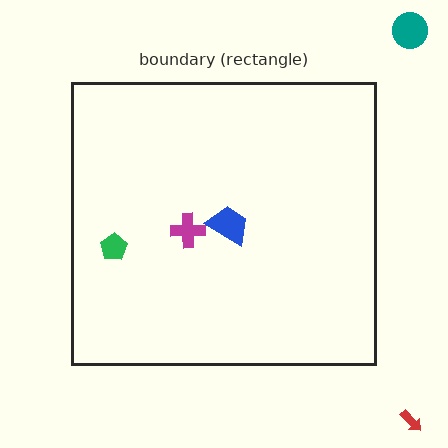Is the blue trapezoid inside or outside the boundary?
Inside.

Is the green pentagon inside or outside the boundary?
Inside.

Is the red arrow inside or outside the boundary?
Outside.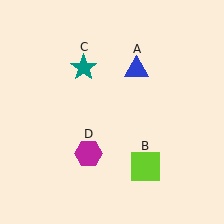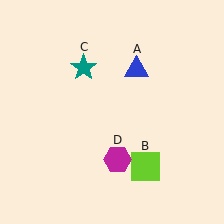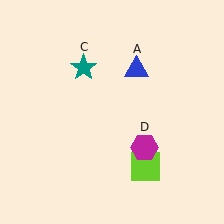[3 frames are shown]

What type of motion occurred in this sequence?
The magenta hexagon (object D) rotated counterclockwise around the center of the scene.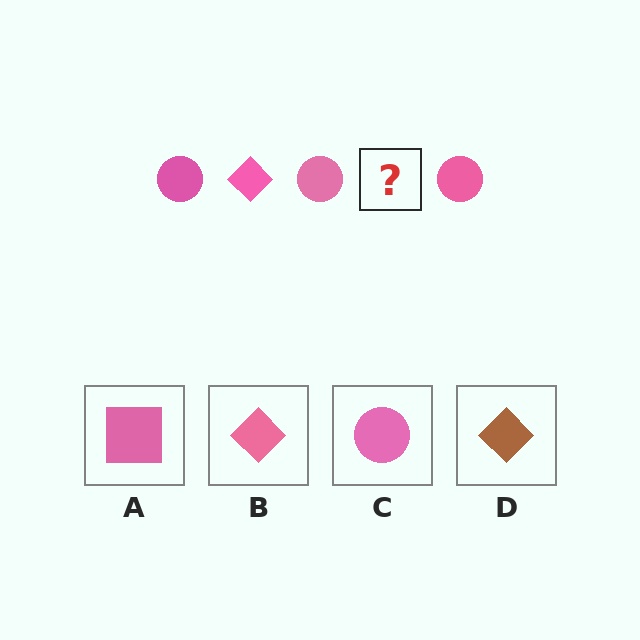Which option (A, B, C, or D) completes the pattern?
B.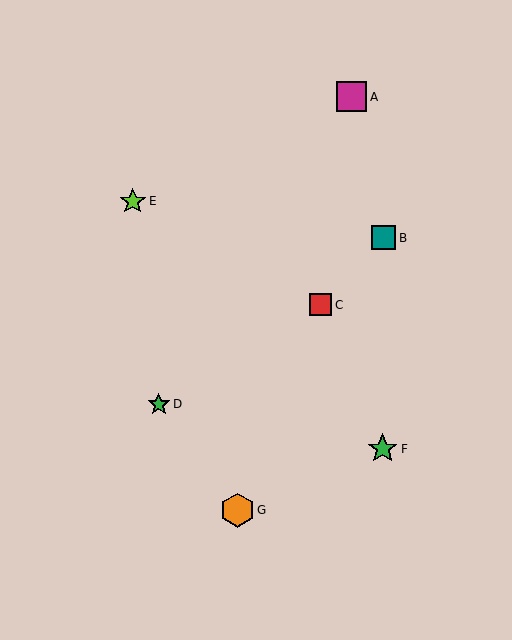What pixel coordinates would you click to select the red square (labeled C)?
Click at (321, 305) to select the red square C.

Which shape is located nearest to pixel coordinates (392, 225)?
The teal square (labeled B) at (384, 238) is nearest to that location.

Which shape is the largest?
The orange hexagon (labeled G) is the largest.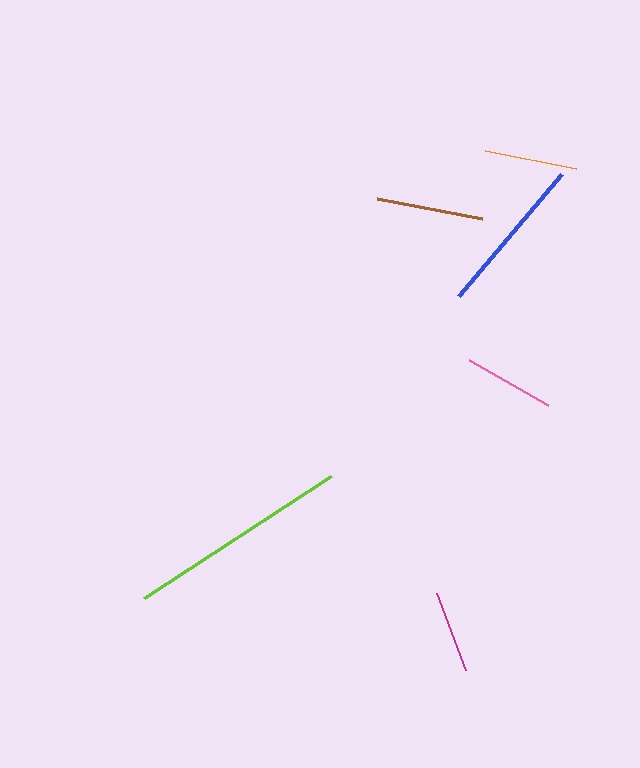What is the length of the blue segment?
The blue segment is approximately 159 pixels long.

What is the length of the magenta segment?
The magenta segment is approximately 82 pixels long.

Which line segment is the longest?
The lime line is the longest at approximately 223 pixels.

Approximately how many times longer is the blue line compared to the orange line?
The blue line is approximately 1.7 times the length of the orange line.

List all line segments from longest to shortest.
From longest to shortest: lime, blue, brown, orange, pink, magenta.